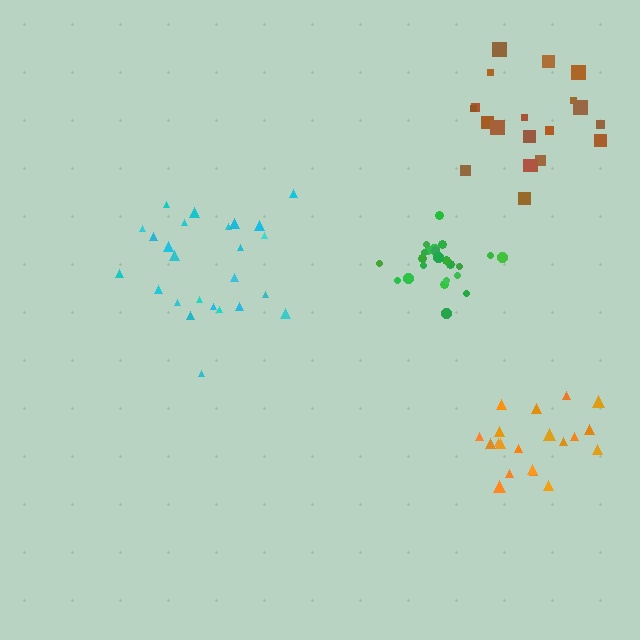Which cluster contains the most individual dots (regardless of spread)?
Cyan (25).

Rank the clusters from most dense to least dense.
green, cyan, brown, orange.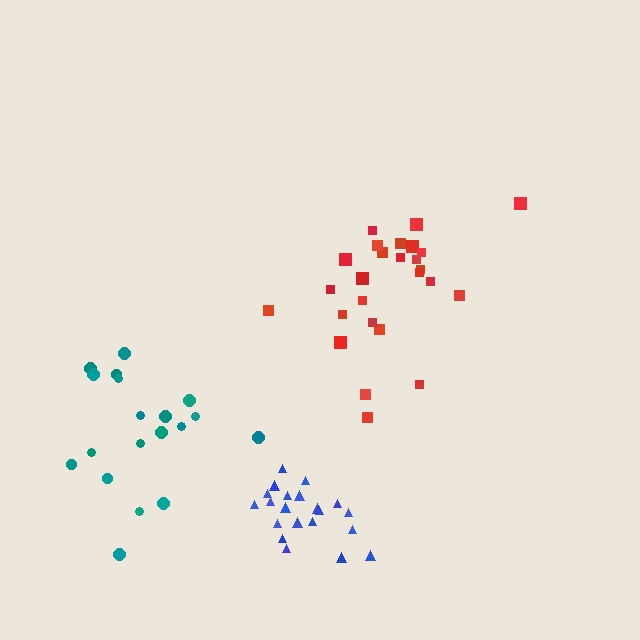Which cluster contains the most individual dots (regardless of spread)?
Red (26).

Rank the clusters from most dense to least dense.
blue, red, teal.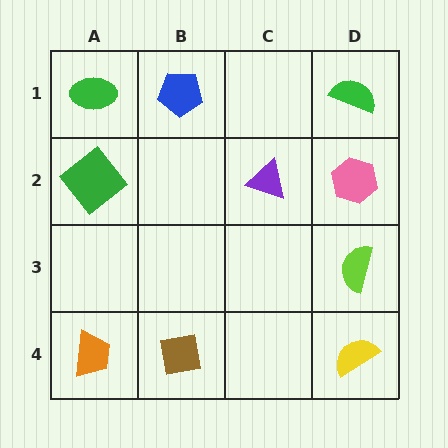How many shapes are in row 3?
1 shape.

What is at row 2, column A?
A green diamond.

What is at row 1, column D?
A green semicircle.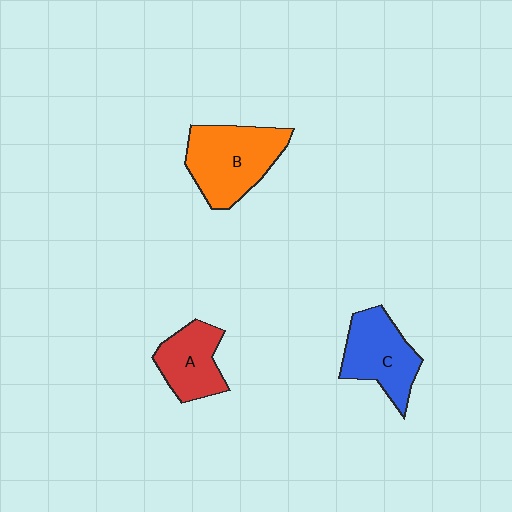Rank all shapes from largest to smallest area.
From largest to smallest: B (orange), C (blue), A (red).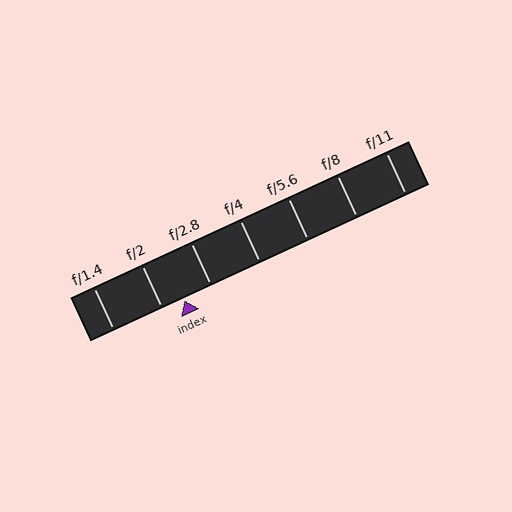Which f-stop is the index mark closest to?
The index mark is closest to f/2.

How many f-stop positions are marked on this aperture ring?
There are 7 f-stop positions marked.